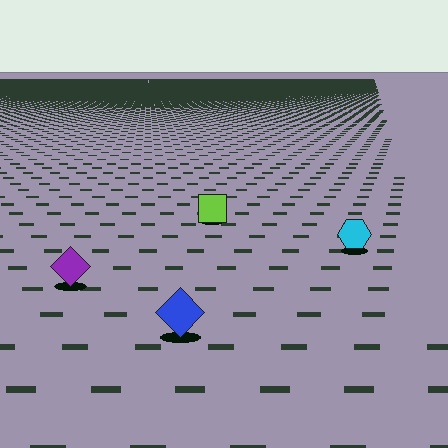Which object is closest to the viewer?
The blue diamond is closest. The texture marks near it are larger and more spread out.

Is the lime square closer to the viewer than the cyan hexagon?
No. The cyan hexagon is closer — you can tell from the texture gradient: the ground texture is coarser near it.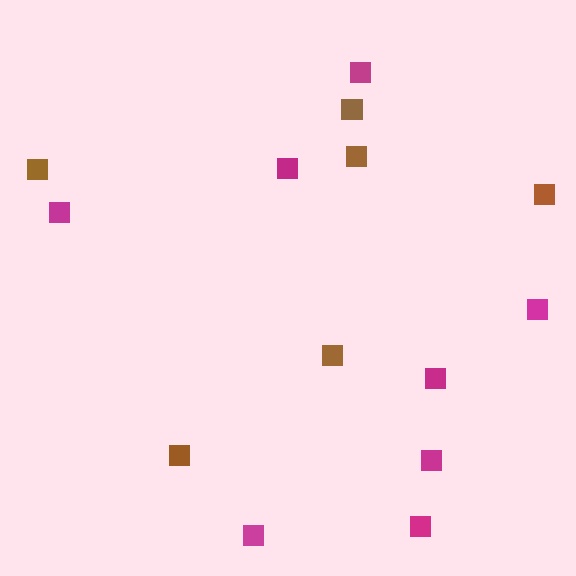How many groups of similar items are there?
There are 2 groups: one group of brown squares (6) and one group of magenta squares (8).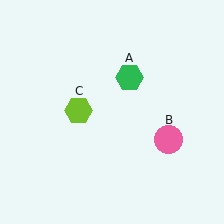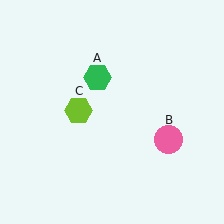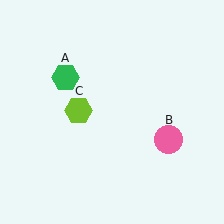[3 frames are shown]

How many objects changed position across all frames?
1 object changed position: green hexagon (object A).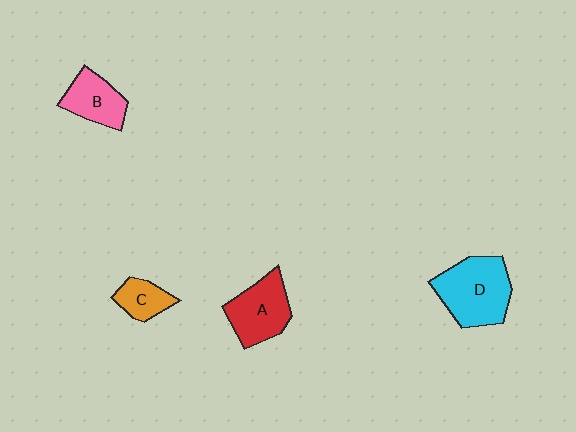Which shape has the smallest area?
Shape C (orange).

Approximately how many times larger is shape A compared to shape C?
Approximately 1.9 times.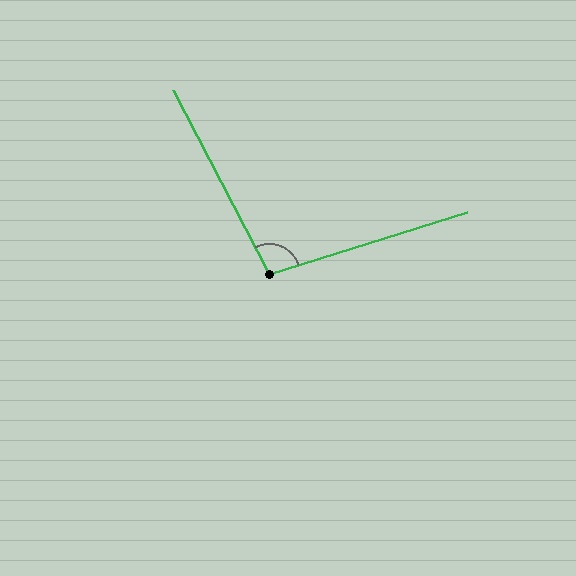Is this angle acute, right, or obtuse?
It is obtuse.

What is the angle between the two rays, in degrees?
Approximately 100 degrees.